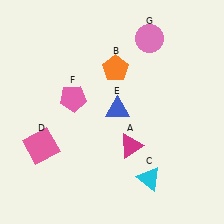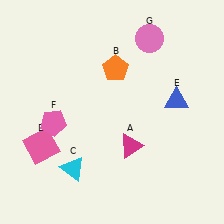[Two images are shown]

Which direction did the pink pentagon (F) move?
The pink pentagon (F) moved down.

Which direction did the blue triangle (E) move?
The blue triangle (E) moved right.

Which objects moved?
The objects that moved are: the cyan triangle (C), the blue triangle (E), the pink pentagon (F).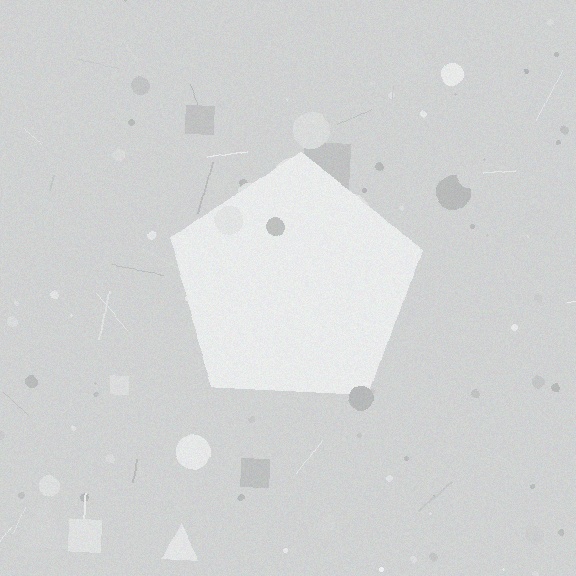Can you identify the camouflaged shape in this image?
The camouflaged shape is a pentagon.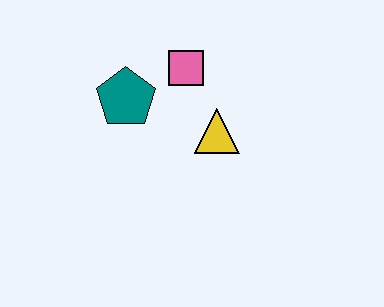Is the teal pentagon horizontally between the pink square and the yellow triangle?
No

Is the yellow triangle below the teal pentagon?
Yes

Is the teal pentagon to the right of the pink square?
No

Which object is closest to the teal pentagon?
The pink square is closest to the teal pentagon.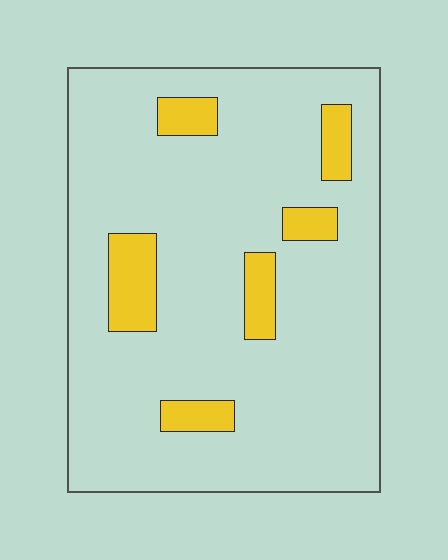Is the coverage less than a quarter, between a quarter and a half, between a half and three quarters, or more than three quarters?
Less than a quarter.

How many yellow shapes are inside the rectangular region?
6.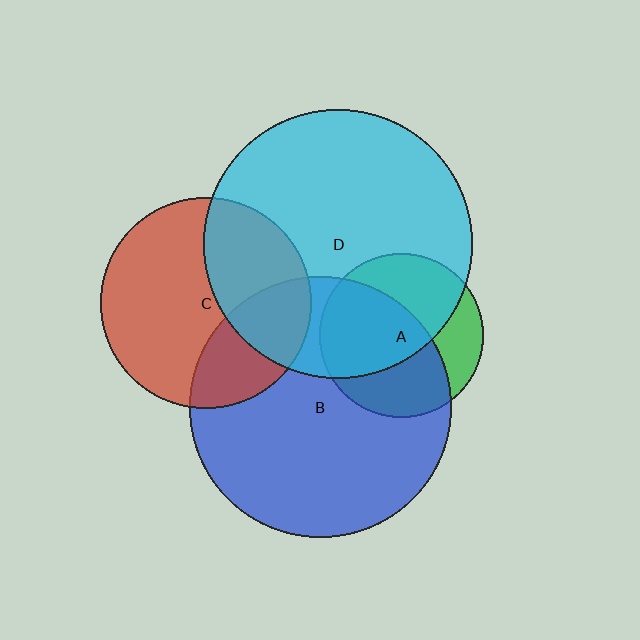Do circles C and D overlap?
Yes.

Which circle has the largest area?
Circle D (cyan).